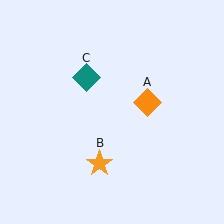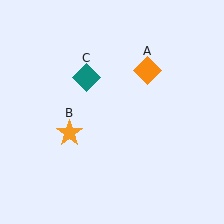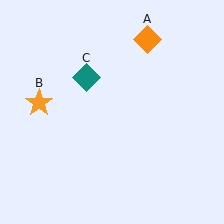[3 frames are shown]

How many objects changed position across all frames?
2 objects changed position: orange diamond (object A), orange star (object B).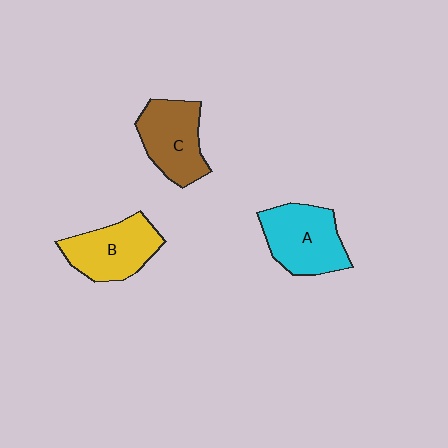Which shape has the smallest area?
Shape C (brown).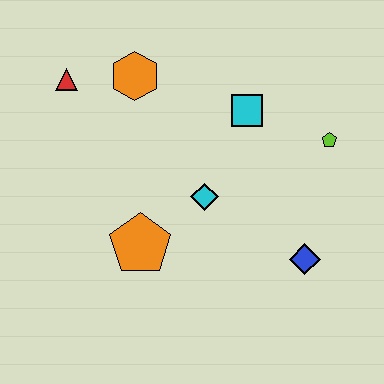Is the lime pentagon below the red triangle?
Yes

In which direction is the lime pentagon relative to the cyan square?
The lime pentagon is to the right of the cyan square.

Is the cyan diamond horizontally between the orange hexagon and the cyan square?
Yes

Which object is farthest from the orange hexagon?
The blue diamond is farthest from the orange hexagon.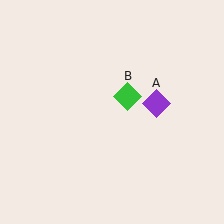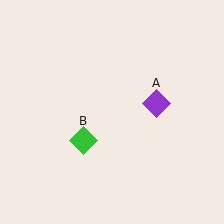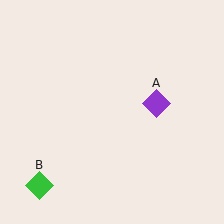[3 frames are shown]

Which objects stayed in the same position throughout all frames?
Purple diamond (object A) remained stationary.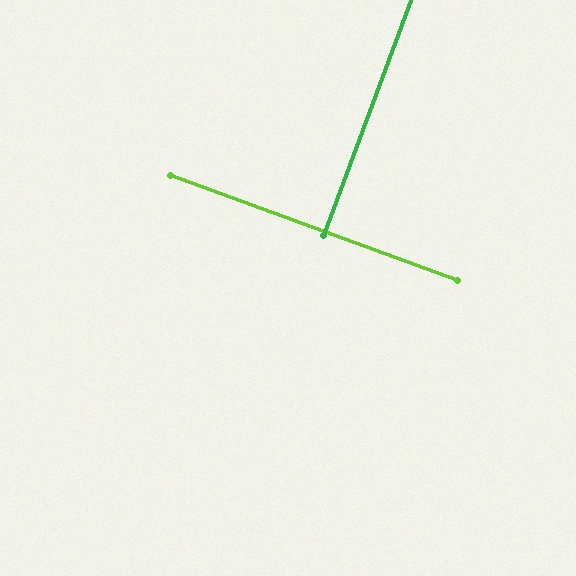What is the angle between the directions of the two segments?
Approximately 90 degrees.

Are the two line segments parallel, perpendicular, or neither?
Perpendicular — they meet at approximately 90°.